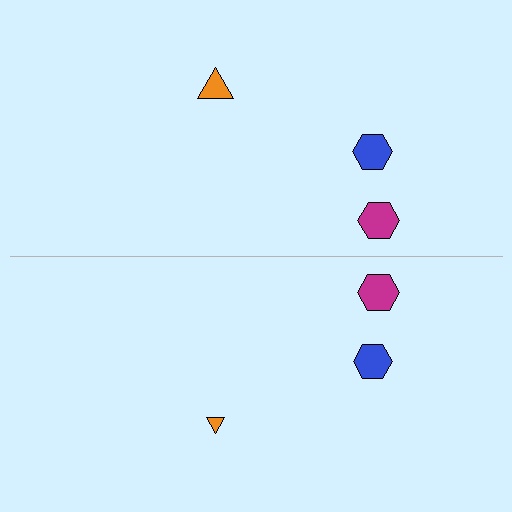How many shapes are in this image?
There are 6 shapes in this image.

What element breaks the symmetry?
The orange triangle on the bottom side has a different size than its mirror counterpart.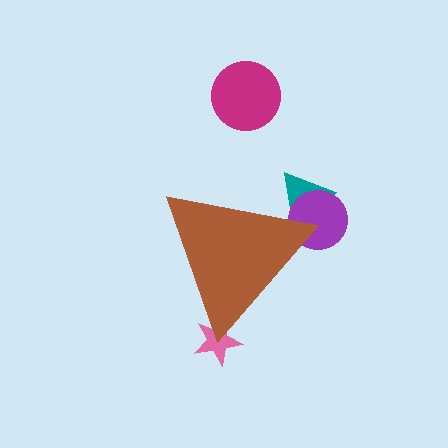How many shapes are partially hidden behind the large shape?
3 shapes are partially hidden.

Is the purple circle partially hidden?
Yes, the purple circle is partially hidden behind the brown triangle.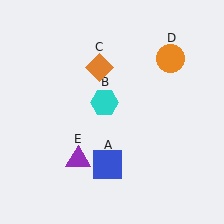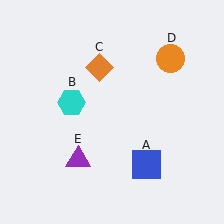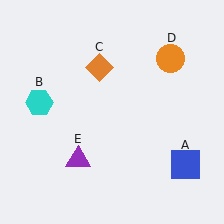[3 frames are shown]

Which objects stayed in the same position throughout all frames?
Orange diamond (object C) and orange circle (object D) and purple triangle (object E) remained stationary.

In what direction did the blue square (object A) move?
The blue square (object A) moved right.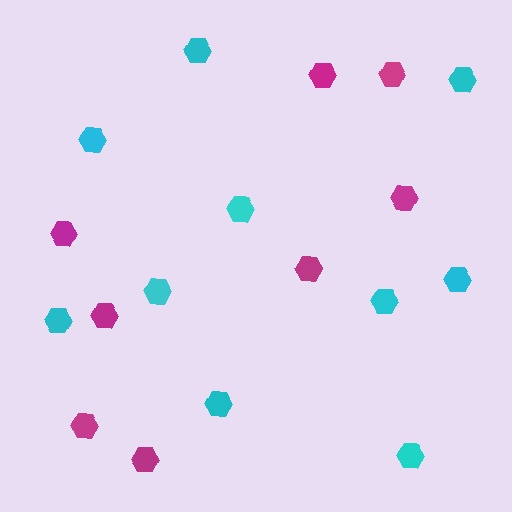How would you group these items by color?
There are 2 groups: one group of cyan hexagons (10) and one group of magenta hexagons (8).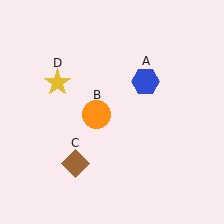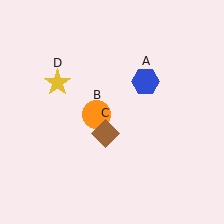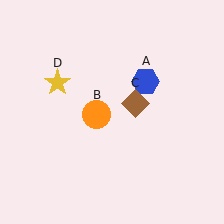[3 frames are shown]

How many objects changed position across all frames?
1 object changed position: brown diamond (object C).